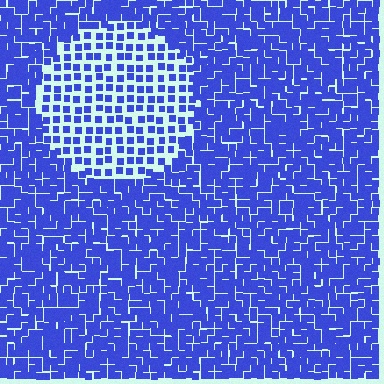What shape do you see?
I see a circle.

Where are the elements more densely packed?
The elements are more densely packed outside the circle boundary.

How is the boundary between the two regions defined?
The boundary is defined by a change in element density (approximately 2.1x ratio). All elements are the same color, size, and shape.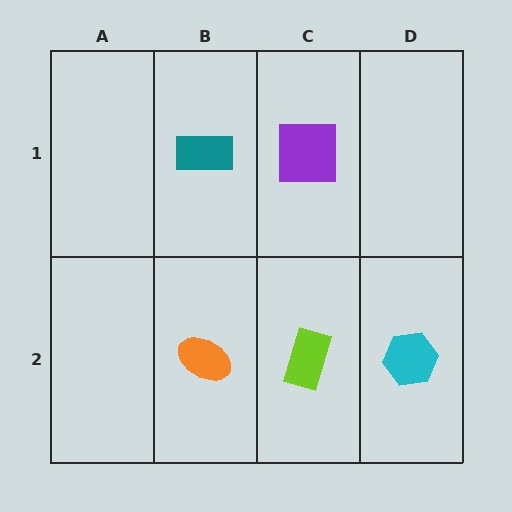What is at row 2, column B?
An orange ellipse.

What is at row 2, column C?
A lime rectangle.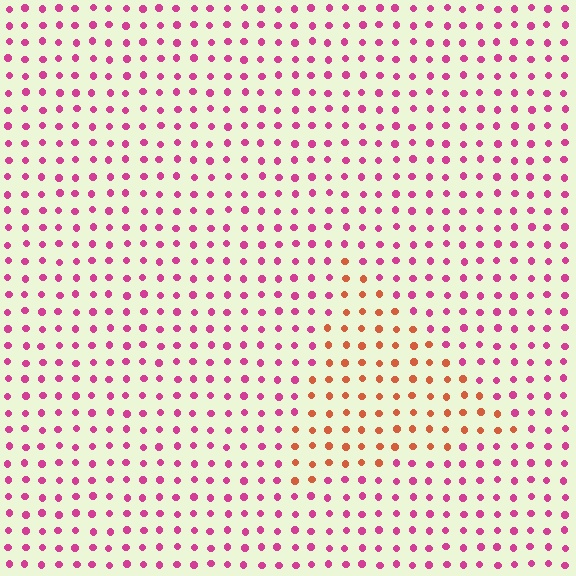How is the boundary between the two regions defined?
The boundary is defined purely by a slight shift in hue (about 48 degrees). Spacing, size, and orientation are identical on both sides.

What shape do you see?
I see a triangle.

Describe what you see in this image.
The image is filled with small magenta elements in a uniform arrangement. A triangle-shaped region is visible where the elements are tinted to a slightly different hue, forming a subtle color boundary.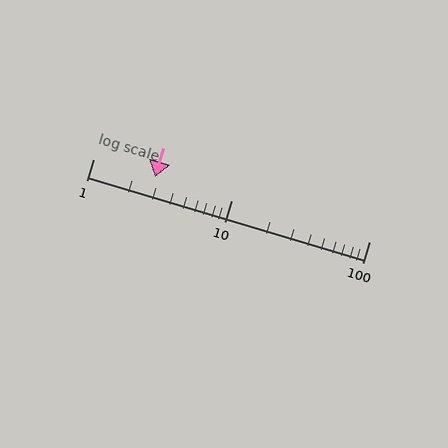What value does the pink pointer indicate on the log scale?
The pointer indicates approximately 2.8.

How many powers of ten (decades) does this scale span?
The scale spans 2 decades, from 1 to 100.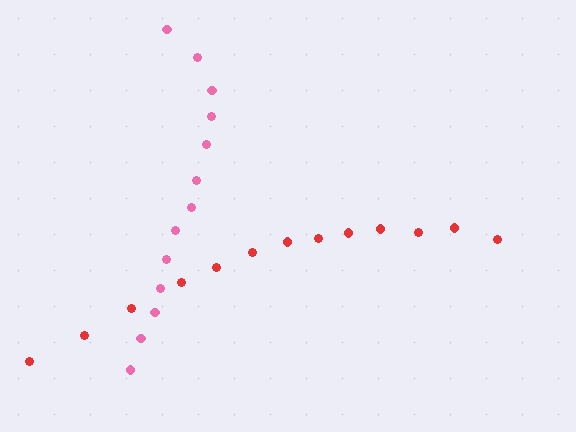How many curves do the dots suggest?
There are 2 distinct paths.